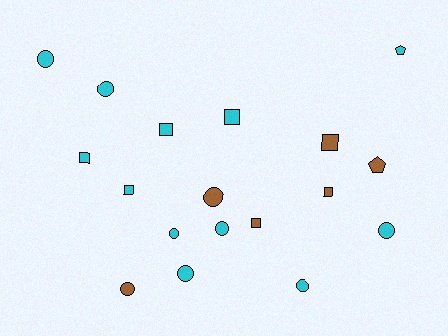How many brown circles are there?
There are 2 brown circles.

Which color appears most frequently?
Cyan, with 12 objects.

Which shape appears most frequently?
Circle, with 9 objects.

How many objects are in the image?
There are 18 objects.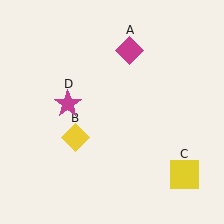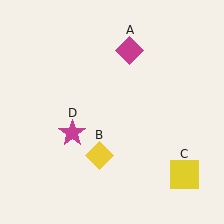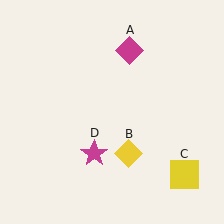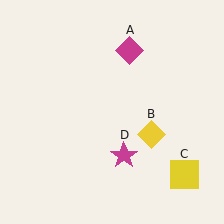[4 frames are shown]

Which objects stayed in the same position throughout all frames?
Magenta diamond (object A) and yellow square (object C) remained stationary.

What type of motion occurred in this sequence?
The yellow diamond (object B), magenta star (object D) rotated counterclockwise around the center of the scene.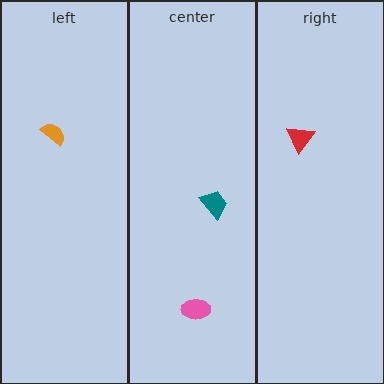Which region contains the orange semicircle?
The left region.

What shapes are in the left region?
The orange semicircle.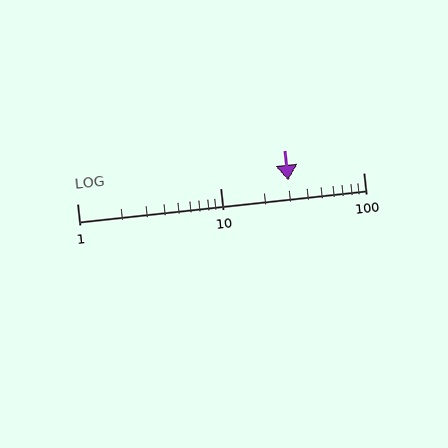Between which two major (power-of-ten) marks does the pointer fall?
The pointer is between 10 and 100.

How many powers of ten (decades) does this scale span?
The scale spans 2 decades, from 1 to 100.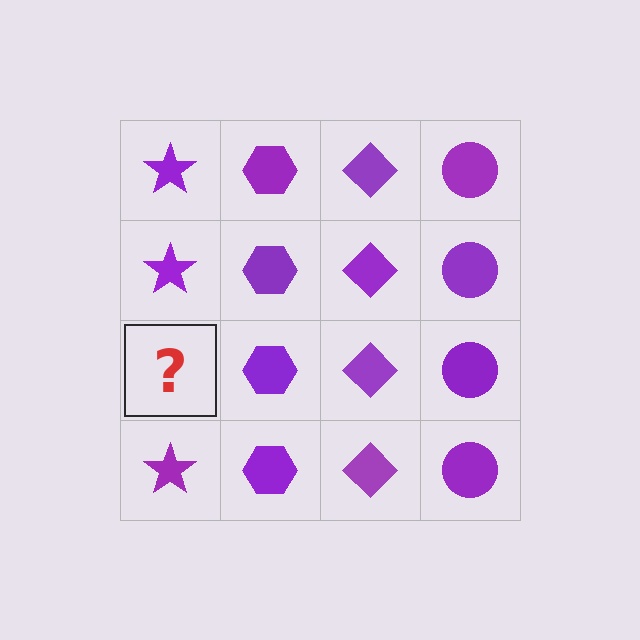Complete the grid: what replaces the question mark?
The question mark should be replaced with a purple star.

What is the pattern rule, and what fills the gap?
The rule is that each column has a consistent shape. The gap should be filled with a purple star.